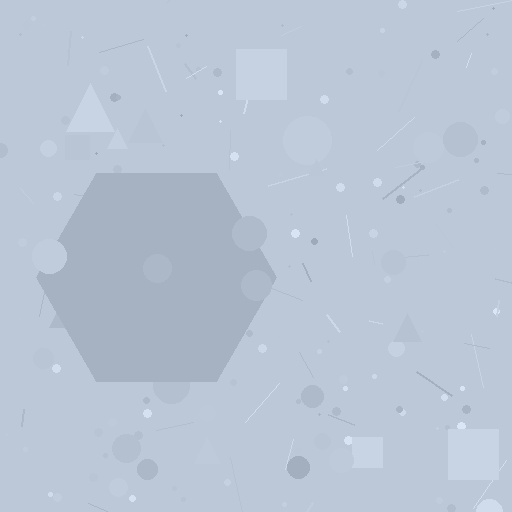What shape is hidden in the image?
A hexagon is hidden in the image.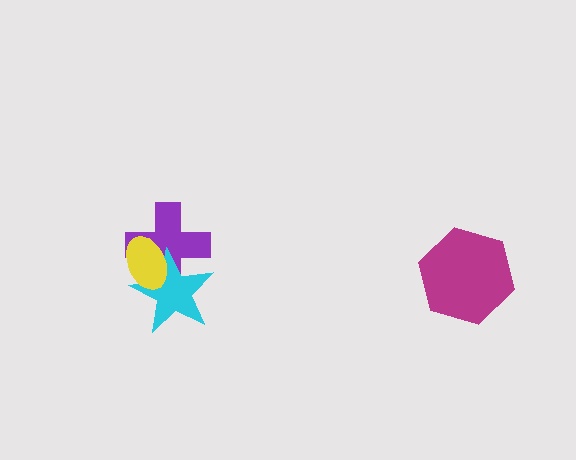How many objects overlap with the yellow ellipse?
2 objects overlap with the yellow ellipse.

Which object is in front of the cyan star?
The yellow ellipse is in front of the cyan star.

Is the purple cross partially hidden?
Yes, it is partially covered by another shape.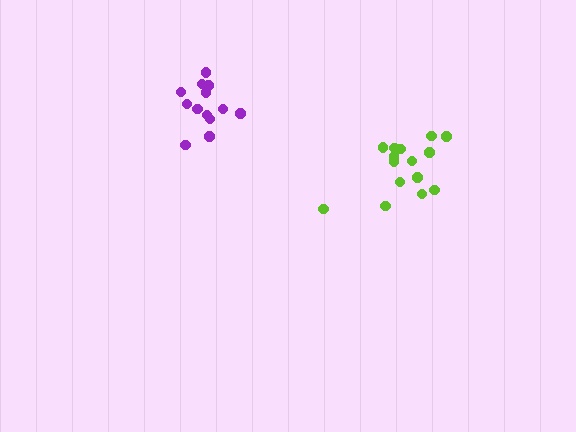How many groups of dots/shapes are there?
There are 2 groups.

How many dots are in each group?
Group 1: 13 dots, Group 2: 15 dots (28 total).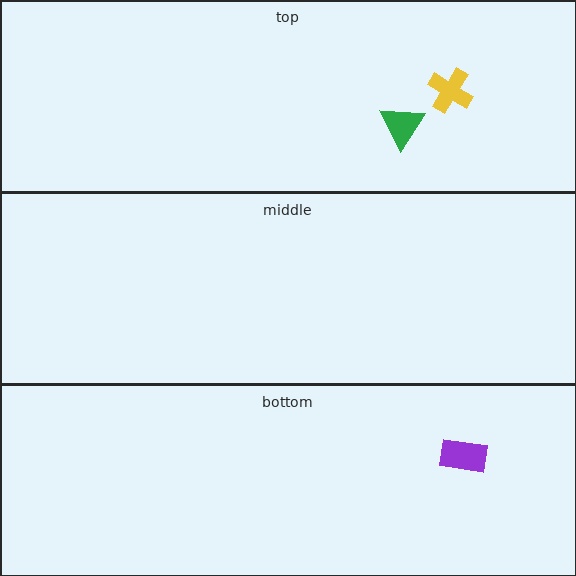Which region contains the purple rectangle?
The bottom region.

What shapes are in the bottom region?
The purple rectangle.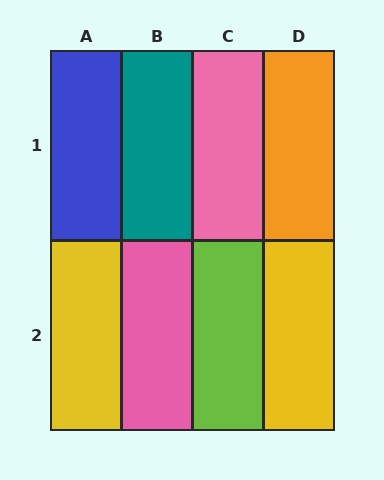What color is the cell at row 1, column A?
Blue.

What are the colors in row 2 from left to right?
Yellow, pink, lime, yellow.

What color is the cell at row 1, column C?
Pink.